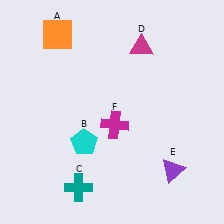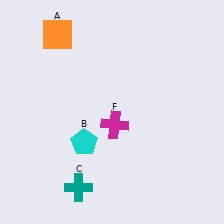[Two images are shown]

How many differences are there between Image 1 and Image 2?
There are 2 differences between the two images.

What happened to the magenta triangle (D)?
The magenta triangle (D) was removed in Image 2. It was in the top-right area of Image 1.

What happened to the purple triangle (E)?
The purple triangle (E) was removed in Image 2. It was in the bottom-right area of Image 1.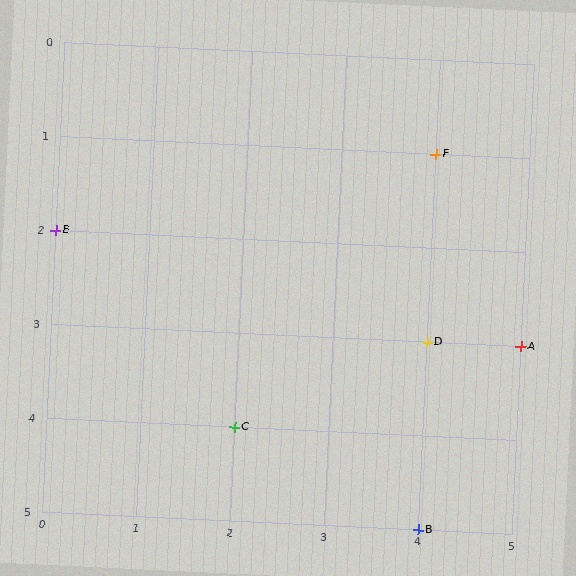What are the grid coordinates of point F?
Point F is at grid coordinates (4, 1).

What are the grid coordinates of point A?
Point A is at grid coordinates (5, 3).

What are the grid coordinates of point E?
Point E is at grid coordinates (0, 2).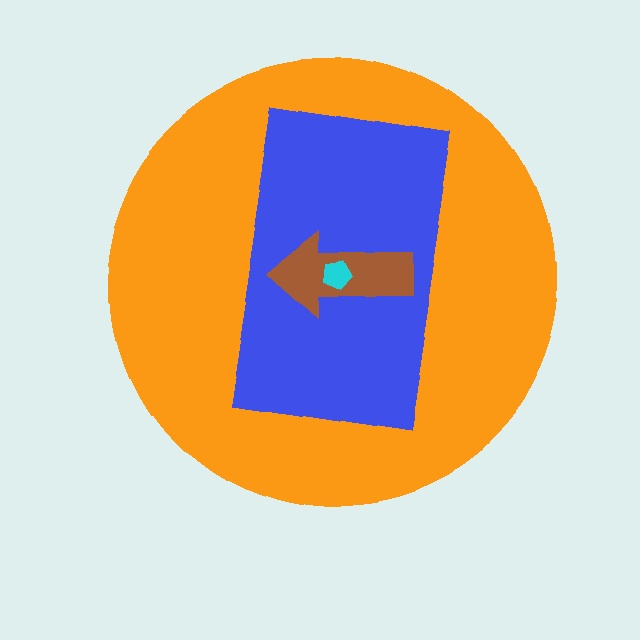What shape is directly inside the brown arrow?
The cyan pentagon.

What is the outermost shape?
The orange circle.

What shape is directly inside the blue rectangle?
The brown arrow.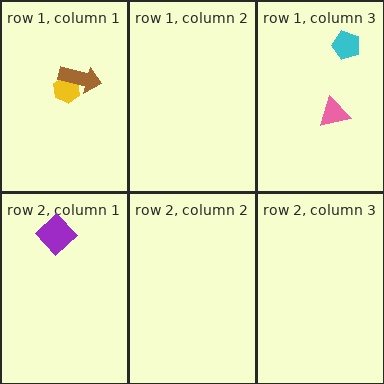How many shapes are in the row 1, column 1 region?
2.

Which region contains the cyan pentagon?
The row 1, column 3 region.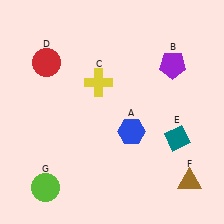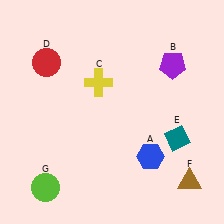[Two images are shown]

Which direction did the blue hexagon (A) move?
The blue hexagon (A) moved down.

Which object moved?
The blue hexagon (A) moved down.